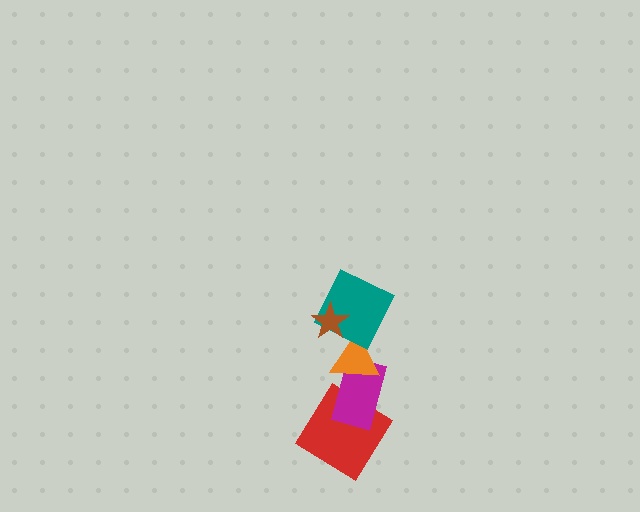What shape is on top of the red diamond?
The magenta rectangle is on top of the red diamond.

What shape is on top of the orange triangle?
The teal square is on top of the orange triangle.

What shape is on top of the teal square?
The brown star is on top of the teal square.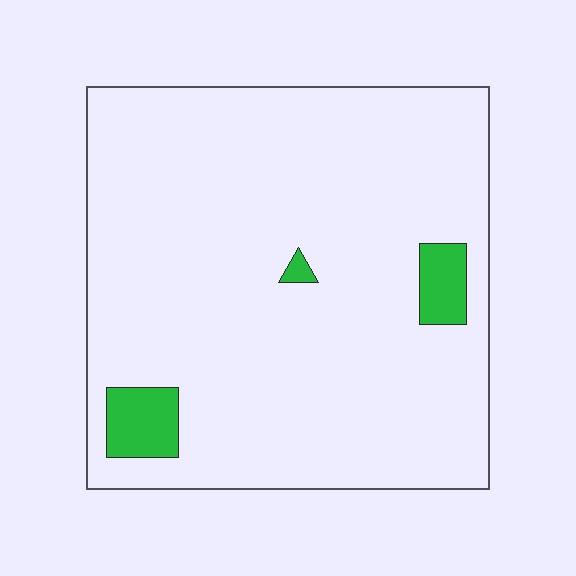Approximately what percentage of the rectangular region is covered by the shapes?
Approximately 5%.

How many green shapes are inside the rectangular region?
3.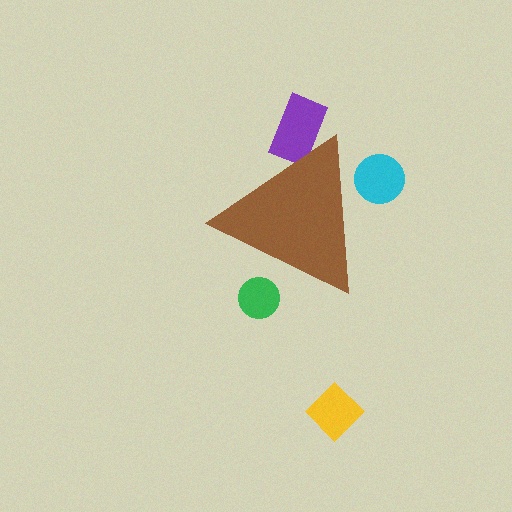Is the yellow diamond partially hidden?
No, the yellow diamond is fully visible.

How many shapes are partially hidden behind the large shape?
3 shapes are partially hidden.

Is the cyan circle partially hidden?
Yes, the cyan circle is partially hidden behind the brown triangle.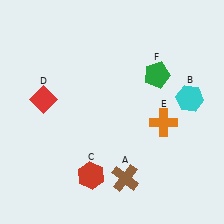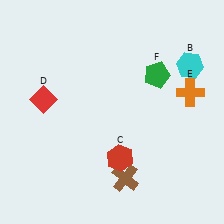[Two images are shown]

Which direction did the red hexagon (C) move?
The red hexagon (C) moved right.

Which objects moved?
The objects that moved are: the cyan hexagon (B), the red hexagon (C), the orange cross (E).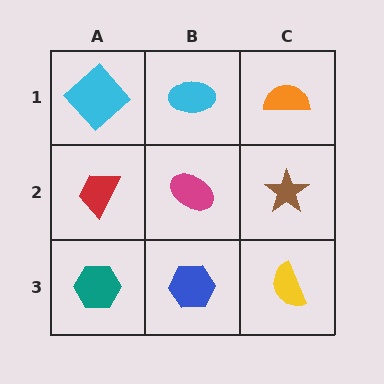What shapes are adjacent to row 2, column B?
A cyan ellipse (row 1, column B), a blue hexagon (row 3, column B), a red trapezoid (row 2, column A), a brown star (row 2, column C).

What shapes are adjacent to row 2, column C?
An orange semicircle (row 1, column C), a yellow semicircle (row 3, column C), a magenta ellipse (row 2, column B).